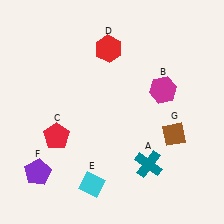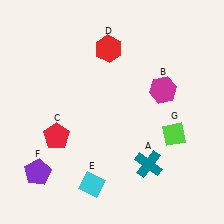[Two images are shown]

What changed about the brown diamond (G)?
In Image 1, G is brown. In Image 2, it changed to lime.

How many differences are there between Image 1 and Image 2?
There is 1 difference between the two images.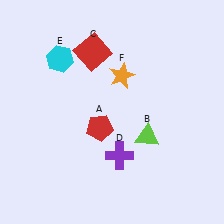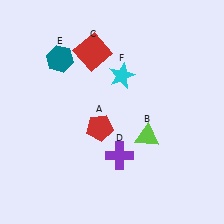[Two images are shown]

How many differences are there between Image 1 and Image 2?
There are 2 differences between the two images.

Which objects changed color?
E changed from cyan to teal. F changed from orange to cyan.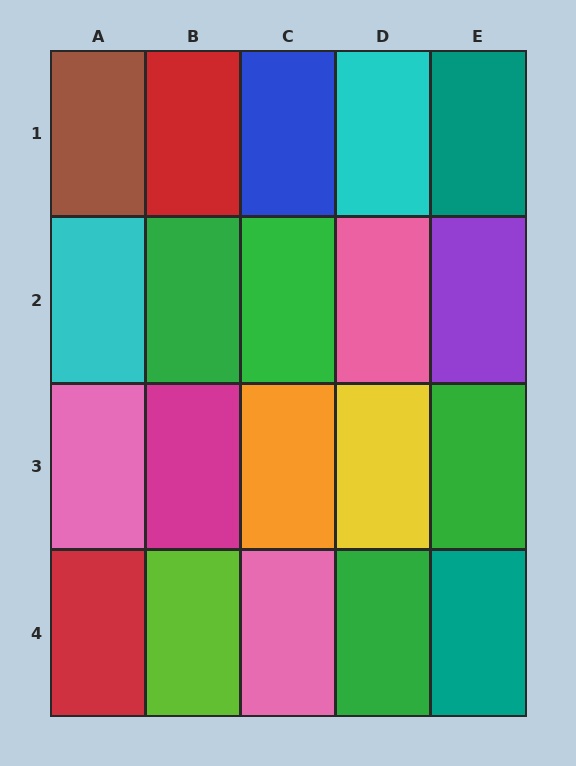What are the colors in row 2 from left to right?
Cyan, green, green, pink, purple.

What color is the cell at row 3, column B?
Magenta.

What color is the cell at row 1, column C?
Blue.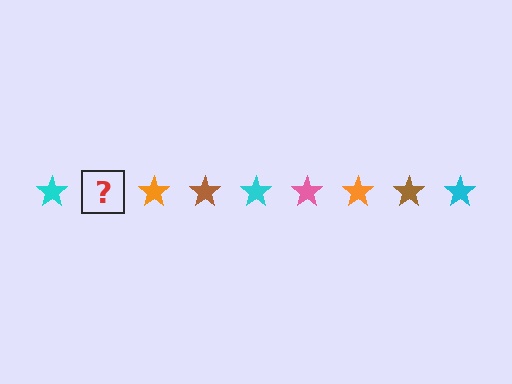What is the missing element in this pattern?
The missing element is a pink star.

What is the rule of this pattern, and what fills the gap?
The rule is that the pattern cycles through cyan, pink, orange, brown stars. The gap should be filled with a pink star.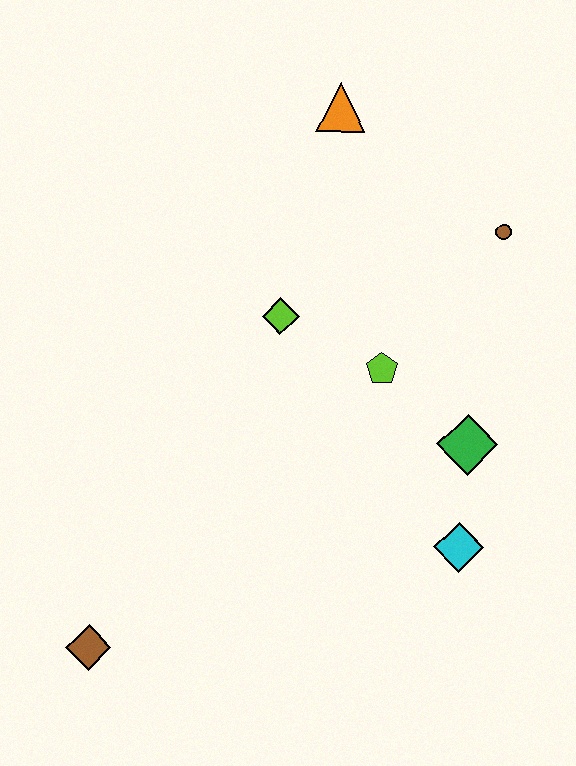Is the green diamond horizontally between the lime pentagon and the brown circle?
Yes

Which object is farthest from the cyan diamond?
The orange triangle is farthest from the cyan diamond.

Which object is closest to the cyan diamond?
The green diamond is closest to the cyan diamond.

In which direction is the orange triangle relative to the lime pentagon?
The orange triangle is above the lime pentagon.